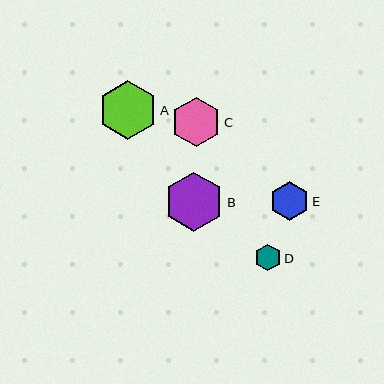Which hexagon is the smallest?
Hexagon D is the smallest with a size of approximately 27 pixels.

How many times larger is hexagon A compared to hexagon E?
Hexagon A is approximately 1.5 times the size of hexagon E.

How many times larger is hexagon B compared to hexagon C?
Hexagon B is approximately 1.2 times the size of hexagon C.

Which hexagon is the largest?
Hexagon B is the largest with a size of approximately 59 pixels.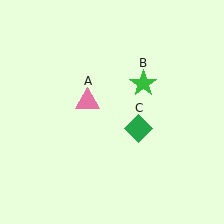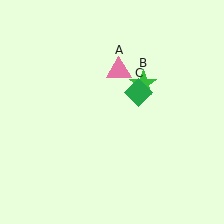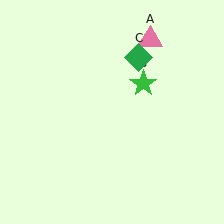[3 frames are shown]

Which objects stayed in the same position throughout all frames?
Green star (object B) remained stationary.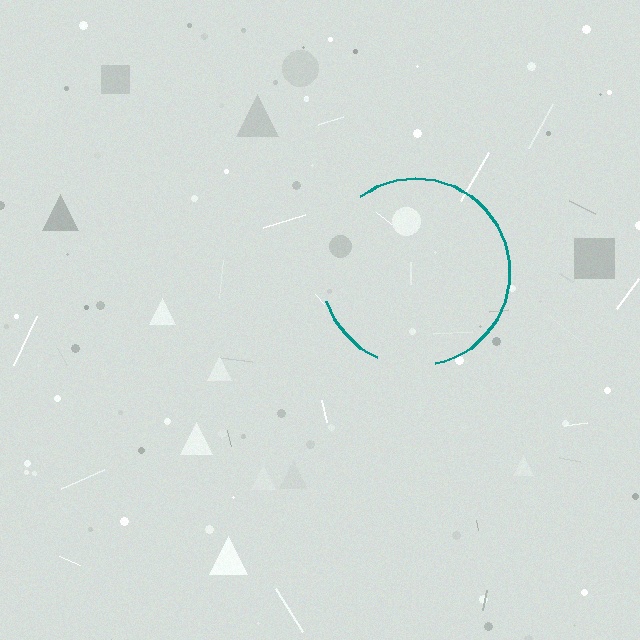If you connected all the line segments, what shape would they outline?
They would outline a circle.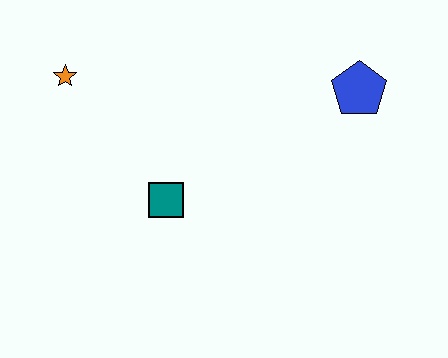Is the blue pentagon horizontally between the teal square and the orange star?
No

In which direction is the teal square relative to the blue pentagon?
The teal square is to the left of the blue pentagon.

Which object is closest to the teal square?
The orange star is closest to the teal square.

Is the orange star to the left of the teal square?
Yes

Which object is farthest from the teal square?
The blue pentagon is farthest from the teal square.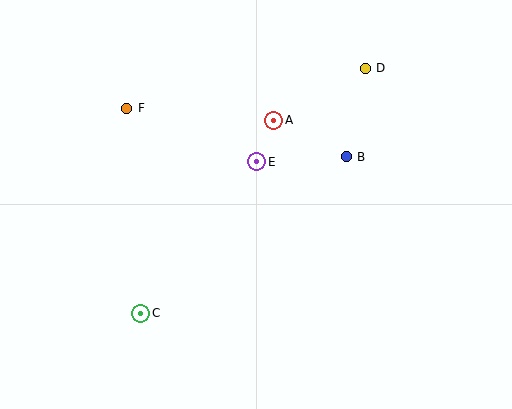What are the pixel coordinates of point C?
Point C is at (141, 313).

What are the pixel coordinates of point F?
Point F is at (127, 108).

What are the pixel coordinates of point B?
Point B is at (346, 157).